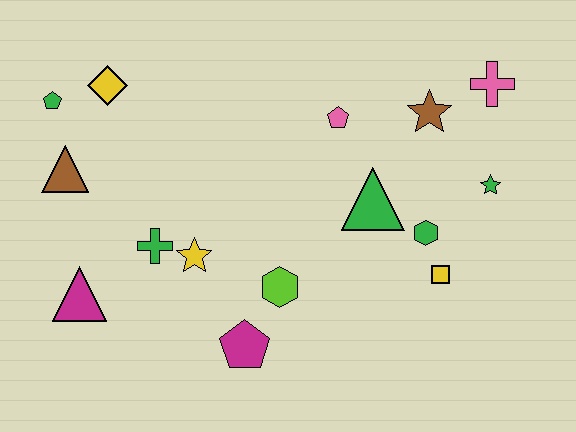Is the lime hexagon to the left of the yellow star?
No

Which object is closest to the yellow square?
The green hexagon is closest to the yellow square.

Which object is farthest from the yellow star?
The pink cross is farthest from the yellow star.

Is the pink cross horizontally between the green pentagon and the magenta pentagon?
No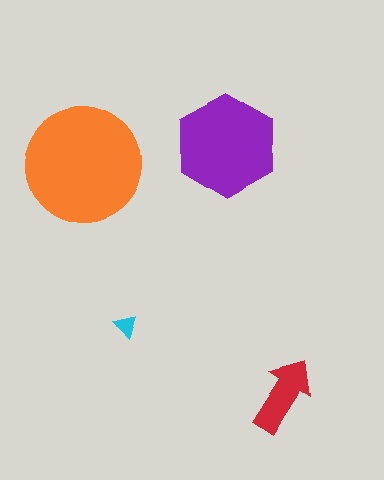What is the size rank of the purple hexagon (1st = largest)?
2nd.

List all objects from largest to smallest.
The orange circle, the purple hexagon, the red arrow, the cyan triangle.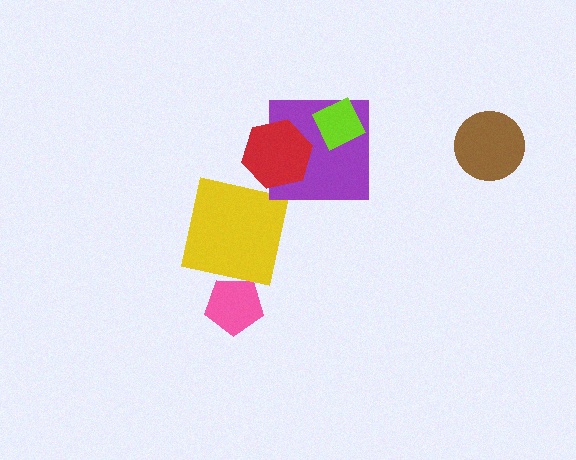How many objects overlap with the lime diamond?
1 object overlaps with the lime diamond.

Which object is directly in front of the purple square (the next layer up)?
The lime diamond is directly in front of the purple square.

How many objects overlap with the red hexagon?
1 object overlaps with the red hexagon.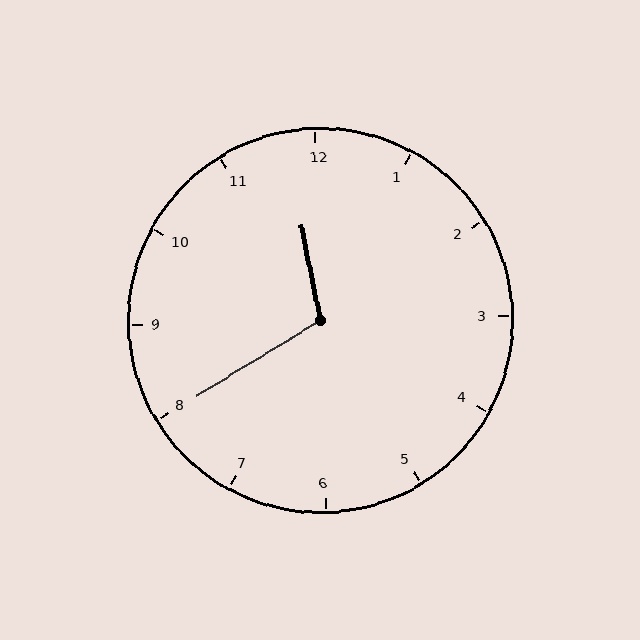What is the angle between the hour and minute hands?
Approximately 110 degrees.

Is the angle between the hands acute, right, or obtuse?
It is obtuse.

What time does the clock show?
11:40.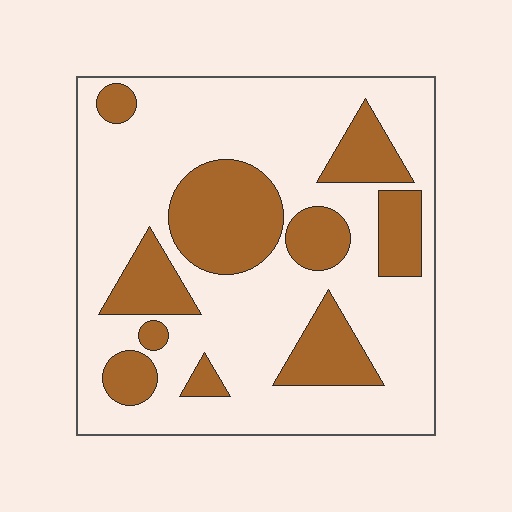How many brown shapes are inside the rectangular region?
10.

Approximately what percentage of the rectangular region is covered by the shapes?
Approximately 30%.